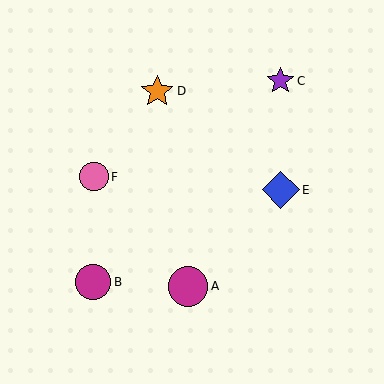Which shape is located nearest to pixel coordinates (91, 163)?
The pink circle (labeled F) at (94, 177) is nearest to that location.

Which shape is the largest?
The magenta circle (labeled A) is the largest.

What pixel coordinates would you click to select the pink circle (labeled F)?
Click at (94, 177) to select the pink circle F.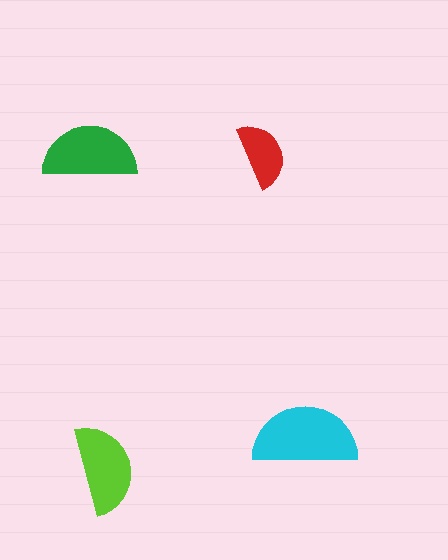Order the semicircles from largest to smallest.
the cyan one, the green one, the lime one, the red one.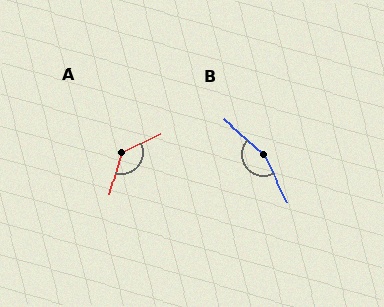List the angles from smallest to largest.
A (131°), B (158°).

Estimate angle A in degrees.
Approximately 131 degrees.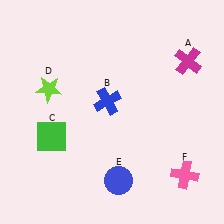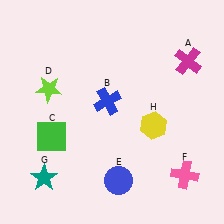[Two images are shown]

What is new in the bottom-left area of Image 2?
A teal star (G) was added in the bottom-left area of Image 2.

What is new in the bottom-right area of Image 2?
A yellow hexagon (H) was added in the bottom-right area of Image 2.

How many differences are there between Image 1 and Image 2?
There are 2 differences between the two images.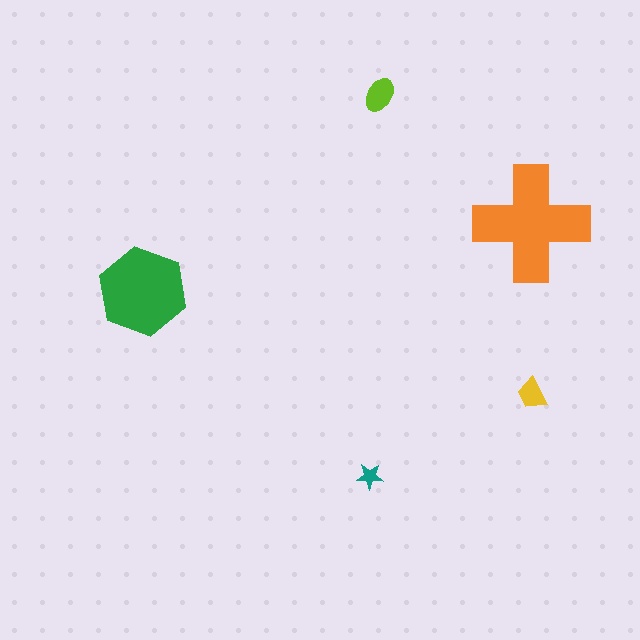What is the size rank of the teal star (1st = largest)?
5th.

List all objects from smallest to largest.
The teal star, the yellow trapezoid, the lime ellipse, the green hexagon, the orange cross.